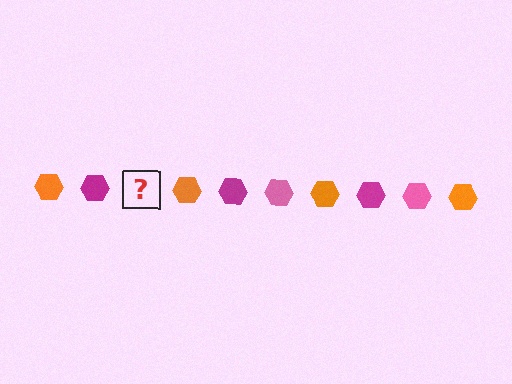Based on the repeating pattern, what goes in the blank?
The blank should be a pink hexagon.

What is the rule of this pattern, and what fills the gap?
The rule is that the pattern cycles through orange, magenta, pink hexagons. The gap should be filled with a pink hexagon.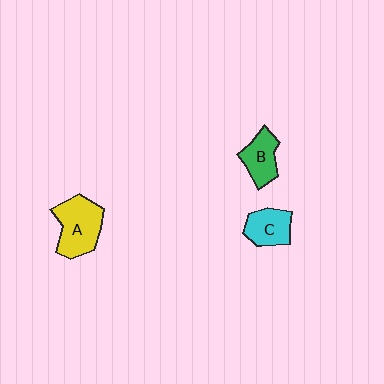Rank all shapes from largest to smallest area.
From largest to smallest: A (yellow), C (cyan), B (green).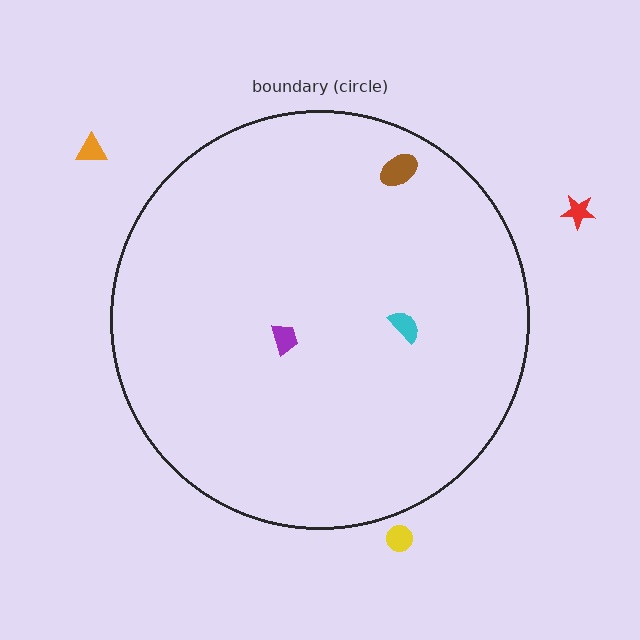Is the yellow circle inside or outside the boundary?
Outside.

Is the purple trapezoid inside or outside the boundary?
Inside.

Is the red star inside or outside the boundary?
Outside.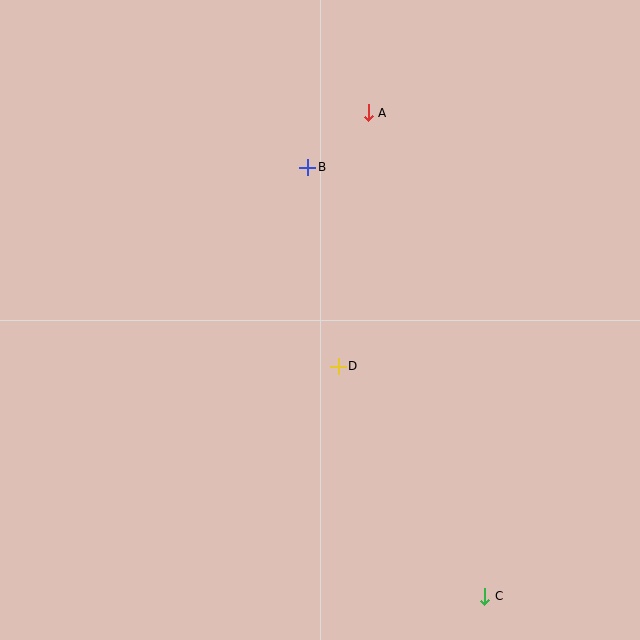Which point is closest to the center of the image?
Point D at (338, 366) is closest to the center.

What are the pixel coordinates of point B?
Point B is at (308, 168).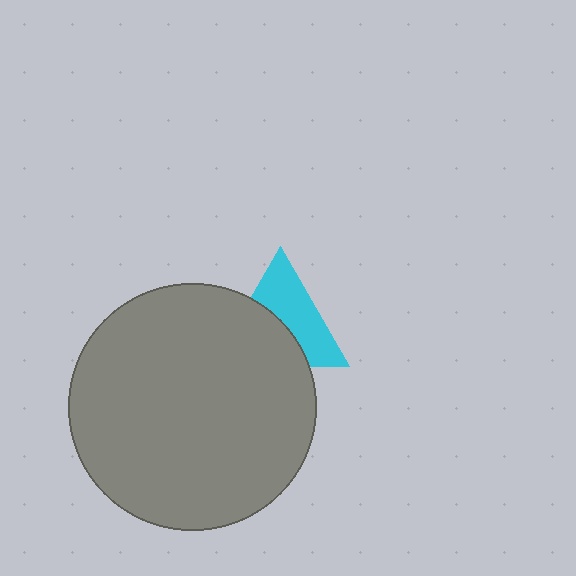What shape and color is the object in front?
The object in front is a gray circle.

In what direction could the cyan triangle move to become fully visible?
The cyan triangle could move up. That would shift it out from behind the gray circle entirely.